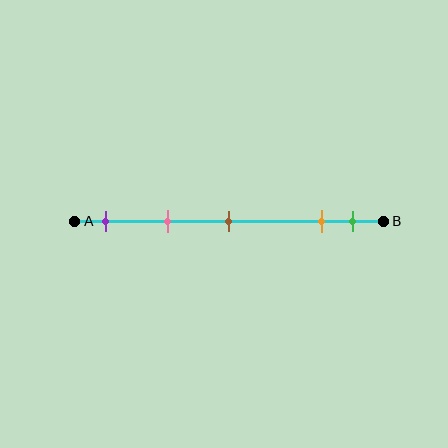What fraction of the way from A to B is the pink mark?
The pink mark is approximately 30% (0.3) of the way from A to B.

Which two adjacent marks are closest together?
The orange and green marks are the closest adjacent pair.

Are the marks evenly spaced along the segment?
No, the marks are not evenly spaced.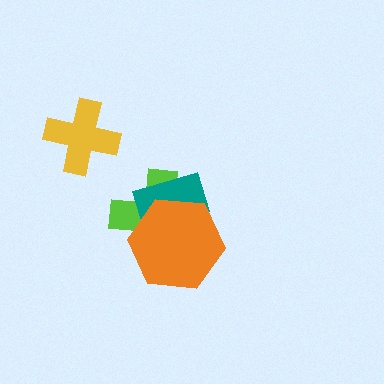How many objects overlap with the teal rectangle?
2 objects overlap with the teal rectangle.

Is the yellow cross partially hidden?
No, no other shape covers it.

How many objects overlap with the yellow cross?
0 objects overlap with the yellow cross.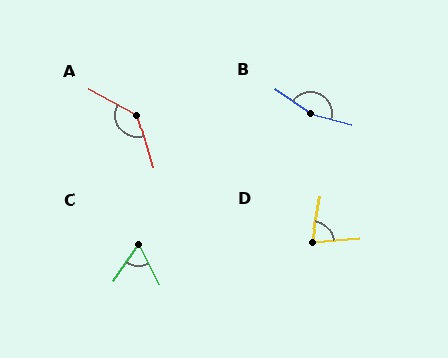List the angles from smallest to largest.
C (61°), D (74°), A (135°), B (160°).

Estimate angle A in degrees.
Approximately 135 degrees.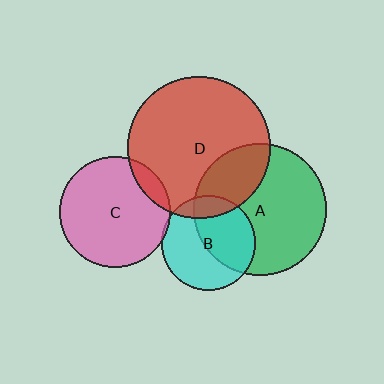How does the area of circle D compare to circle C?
Approximately 1.6 times.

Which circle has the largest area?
Circle D (red).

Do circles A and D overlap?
Yes.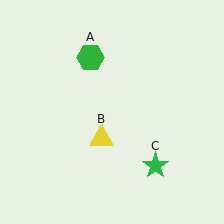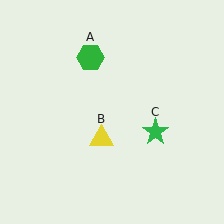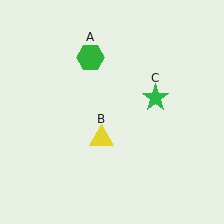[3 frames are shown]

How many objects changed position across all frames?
1 object changed position: green star (object C).